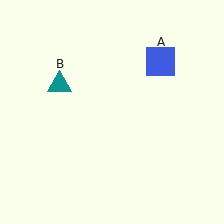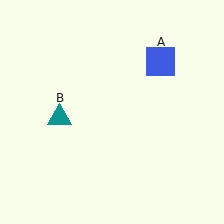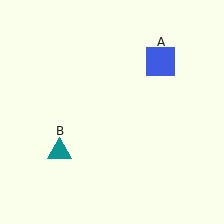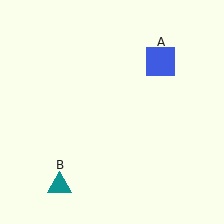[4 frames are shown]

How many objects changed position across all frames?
1 object changed position: teal triangle (object B).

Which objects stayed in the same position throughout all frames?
Blue square (object A) remained stationary.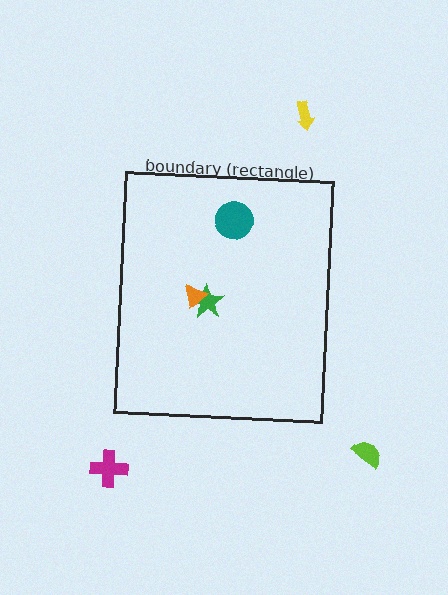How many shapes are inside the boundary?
3 inside, 3 outside.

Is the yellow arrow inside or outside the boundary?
Outside.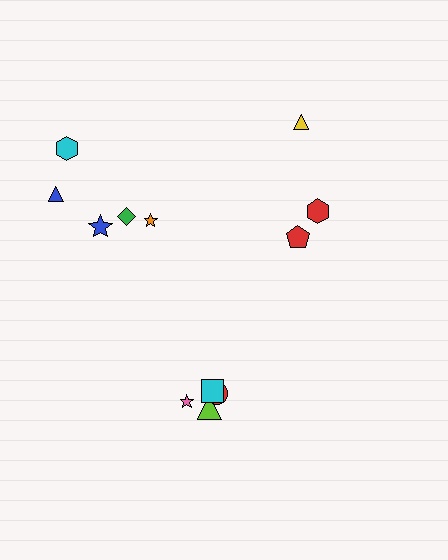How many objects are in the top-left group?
There are 5 objects.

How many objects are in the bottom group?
There are 4 objects.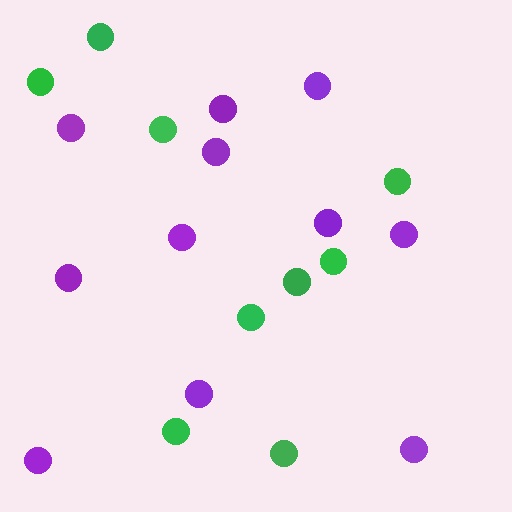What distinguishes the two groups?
There are 2 groups: one group of green circles (9) and one group of purple circles (11).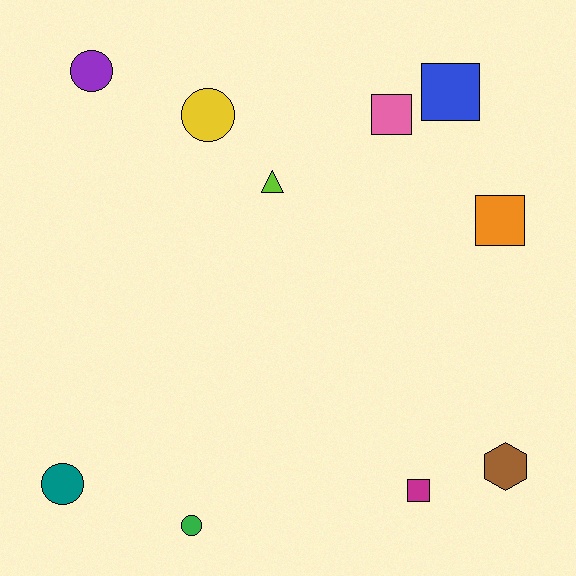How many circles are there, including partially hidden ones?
There are 4 circles.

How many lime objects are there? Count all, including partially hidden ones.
There is 1 lime object.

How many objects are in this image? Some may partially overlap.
There are 10 objects.